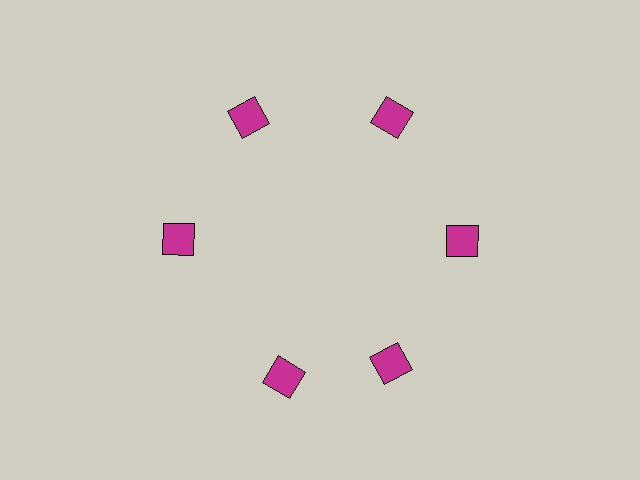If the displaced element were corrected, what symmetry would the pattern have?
It would have 6-fold rotational symmetry — the pattern would map onto itself every 60 degrees.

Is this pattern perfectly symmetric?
No. The 6 magenta squares are arranged in a ring, but one element near the 7 o'clock position is rotated out of alignment along the ring, breaking the 6-fold rotational symmetry.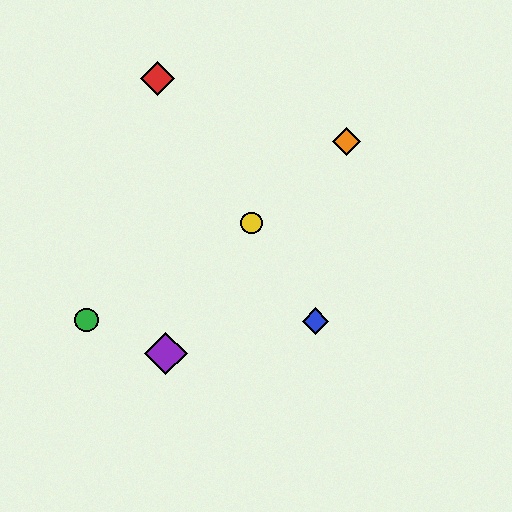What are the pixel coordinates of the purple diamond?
The purple diamond is at (166, 354).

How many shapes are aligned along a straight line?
3 shapes (the red diamond, the blue diamond, the yellow circle) are aligned along a straight line.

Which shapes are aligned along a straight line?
The red diamond, the blue diamond, the yellow circle are aligned along a straight line.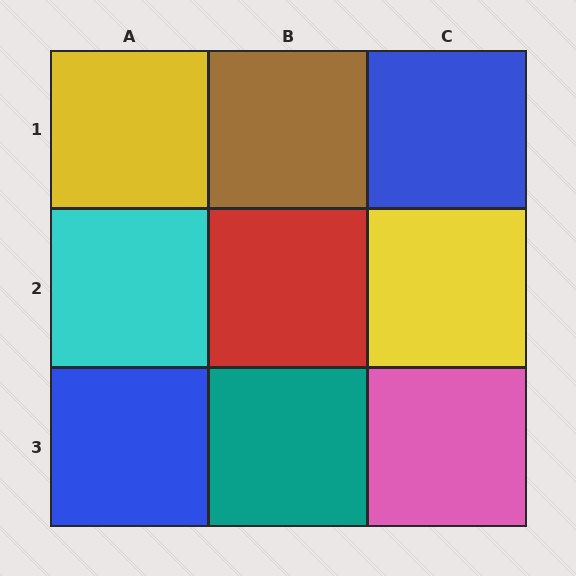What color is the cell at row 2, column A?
Cyan.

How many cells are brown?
1 cell is brown.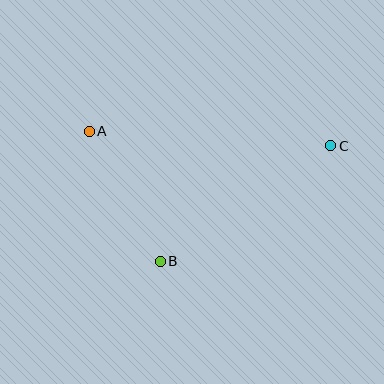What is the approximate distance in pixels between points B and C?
The distance between B and C is approximately 206 pixels.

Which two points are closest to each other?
Points A and B are closest to each other.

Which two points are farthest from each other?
Points A and C are farthest from each other.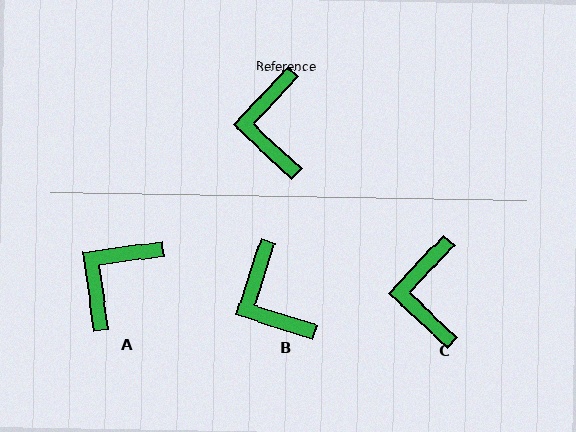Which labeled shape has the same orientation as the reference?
C.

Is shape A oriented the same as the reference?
No, it is off by about 39 degrees.